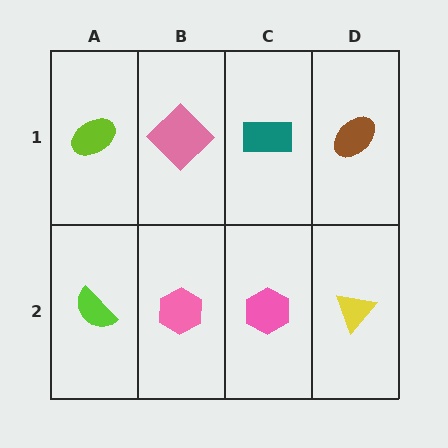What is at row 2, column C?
A pink hexagon.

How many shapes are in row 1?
4 shapes.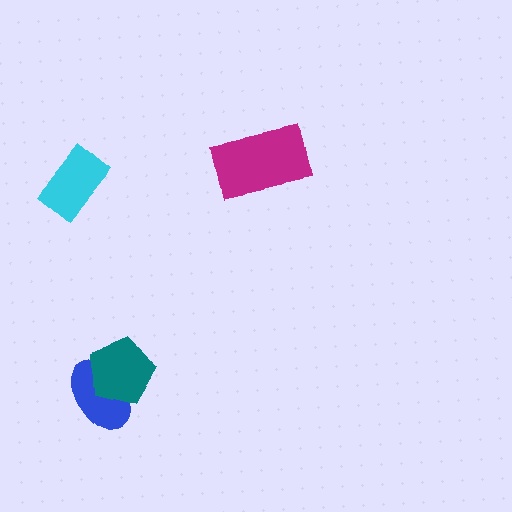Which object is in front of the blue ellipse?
The teal pentagon is in front of the blue ellipse.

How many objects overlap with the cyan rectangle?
0 objects overlap with the cyan rectangle.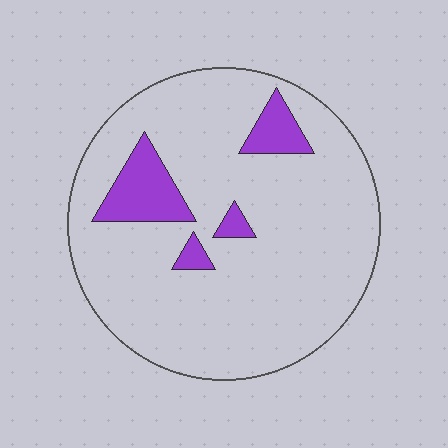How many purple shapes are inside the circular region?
4.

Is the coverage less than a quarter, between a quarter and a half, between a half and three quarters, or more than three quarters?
Less than a quarter.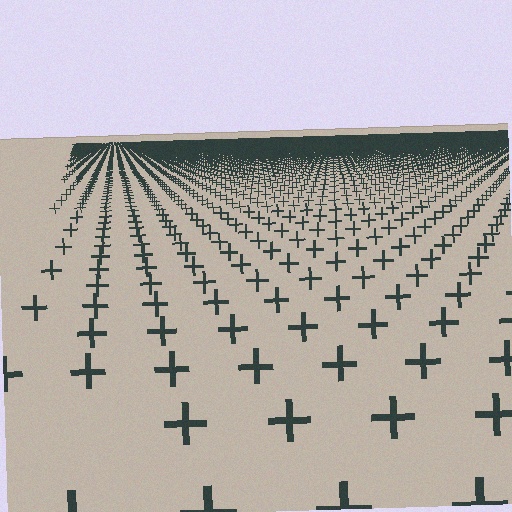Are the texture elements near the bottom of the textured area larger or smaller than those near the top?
Larger. Near the bottom, elements are closer to the viewer and appear at a bigger on-screen size.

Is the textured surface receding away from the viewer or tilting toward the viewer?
The surface is receding away from the viewer. Texture elements get smaller and denser toward the top.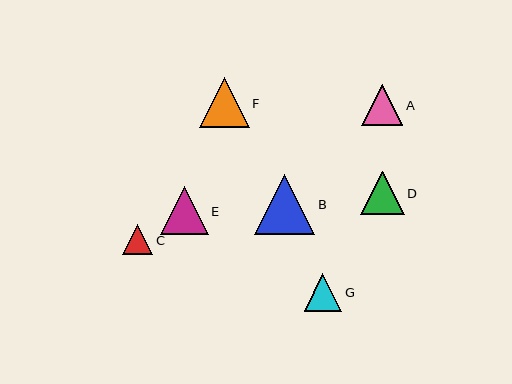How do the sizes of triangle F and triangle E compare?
Triangle F and triangle E are approximately the same size.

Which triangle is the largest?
Triangle B is the largest with a size of approximately 60 pixels.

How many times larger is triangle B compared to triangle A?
Triangle B is approximately 1.5 times the size of triangle A.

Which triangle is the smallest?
Triangle C is the smallest with a size of approximately 30 pixels.